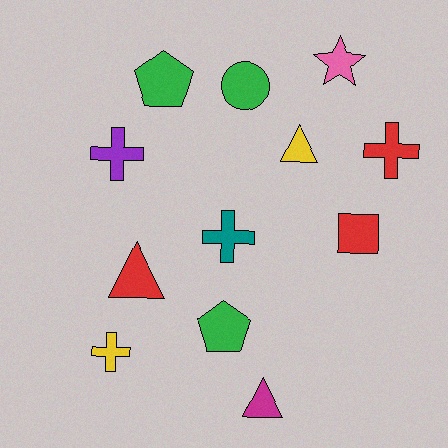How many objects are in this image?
There are 12 objects.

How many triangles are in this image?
There are 3 triangles.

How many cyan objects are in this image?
There are no cyan objects.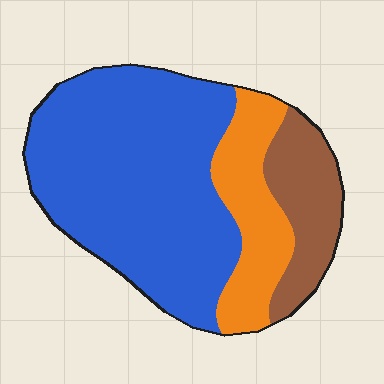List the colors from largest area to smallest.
From largest to smallest: blue, orange, brown.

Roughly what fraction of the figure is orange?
Orange covers roughly 20% of the figure.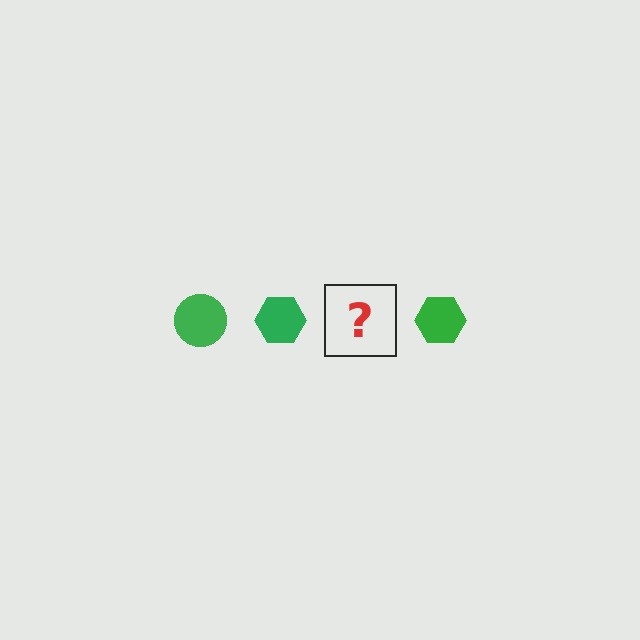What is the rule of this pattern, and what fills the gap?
The rule is that the pattern cycles through circle, hexagon shapes in green. The gap should be filled with a green circle.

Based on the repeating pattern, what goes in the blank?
The blank should be a green circle.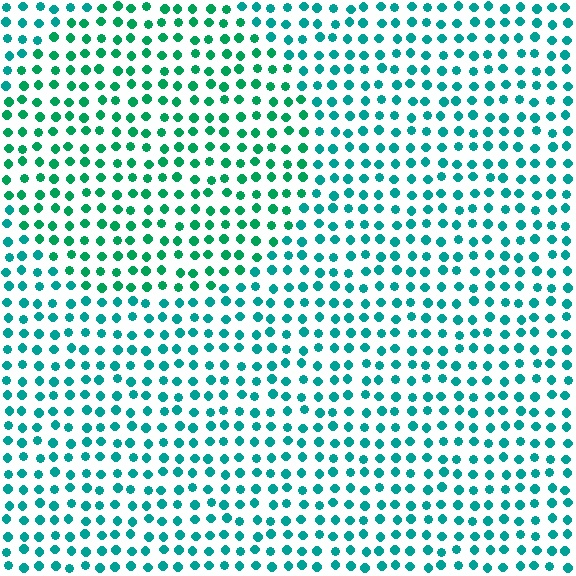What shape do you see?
I see a circle.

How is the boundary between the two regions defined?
The boundary is defined purely by a slight shift in hue (about 24 degrees). Spacing, size, and orientation are identical on both sides.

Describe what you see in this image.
The image is filled with small teal elements in a uniform arrangement. A circle-shaped region is visible where the elements are tinted to a slightly different hue, forming a subtle color boundary.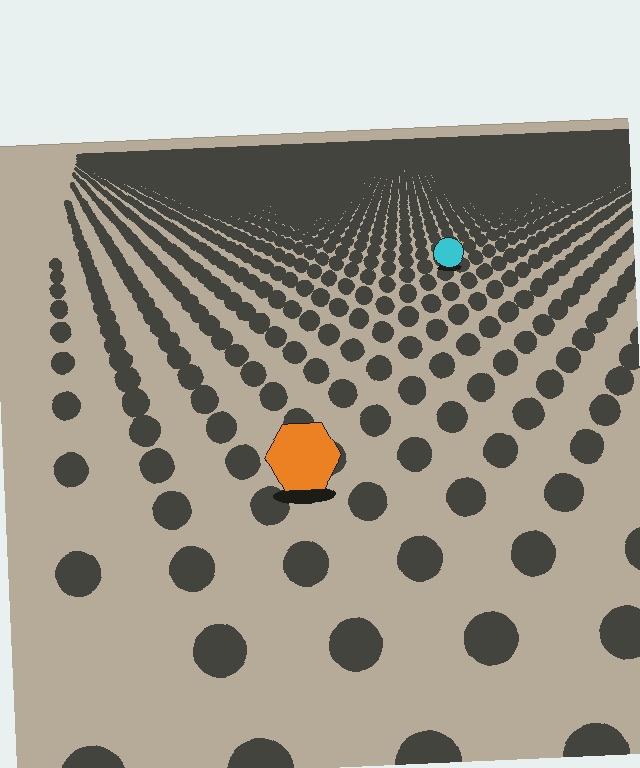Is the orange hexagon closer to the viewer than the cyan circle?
Yes. The orange hexagon is closer — you can tell from the texture gradient: the ground texture is coarser near it.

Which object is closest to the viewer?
The orange hexagon is closest. The texture marks near it are larger and more spread out.